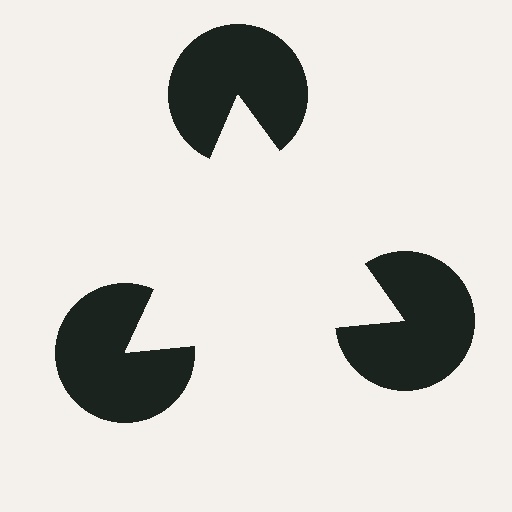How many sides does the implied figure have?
3 sides.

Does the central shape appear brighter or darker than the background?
It typically appears slightly brighter than the background, even though no actual brightness change is drawn.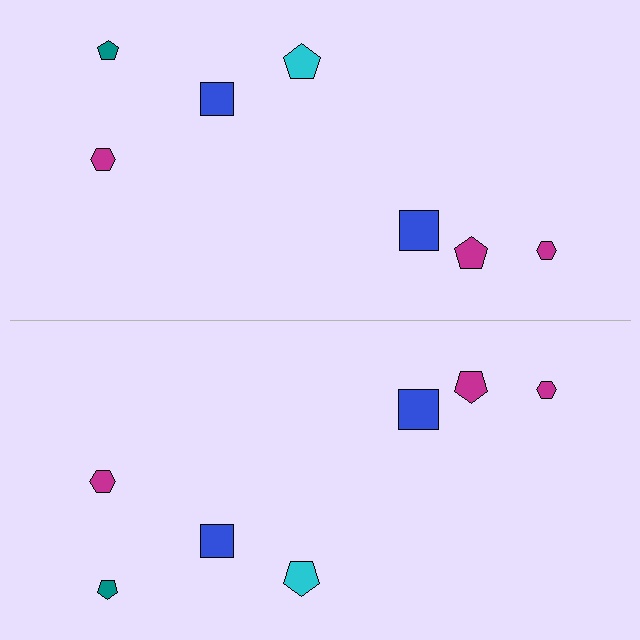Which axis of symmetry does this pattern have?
The pattern has a horizontal axis of symmetry running through the center of the image.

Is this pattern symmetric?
Yes, this pattern has bilateral (reflection) symmetry.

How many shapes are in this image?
There are 14 shapes in this image.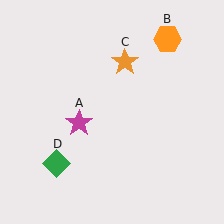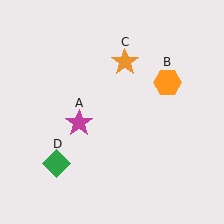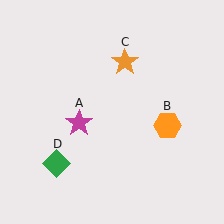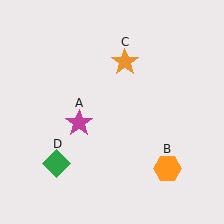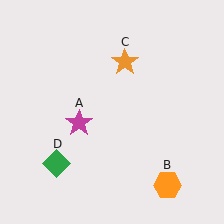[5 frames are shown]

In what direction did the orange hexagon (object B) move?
The orange hexagon (object B) moved down.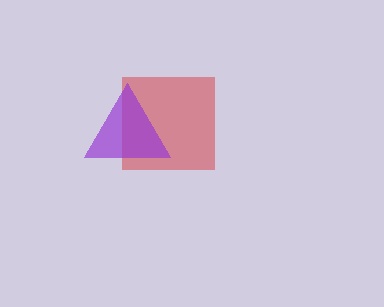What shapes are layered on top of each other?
The layered shapes are: a red square, a purple triangle.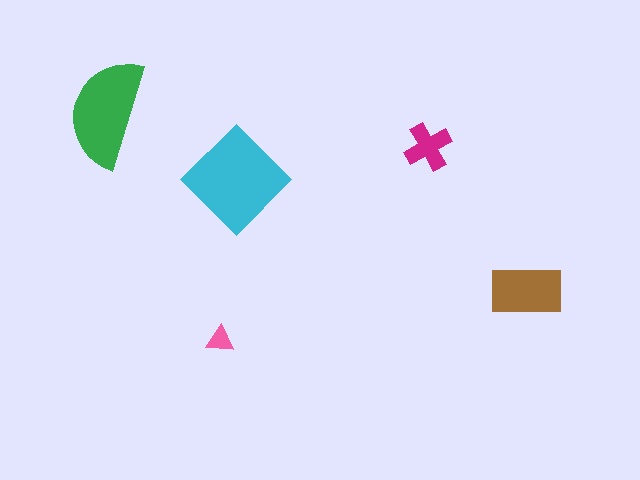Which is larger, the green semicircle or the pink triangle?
The green semicircle.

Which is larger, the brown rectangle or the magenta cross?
The brown rectangle.